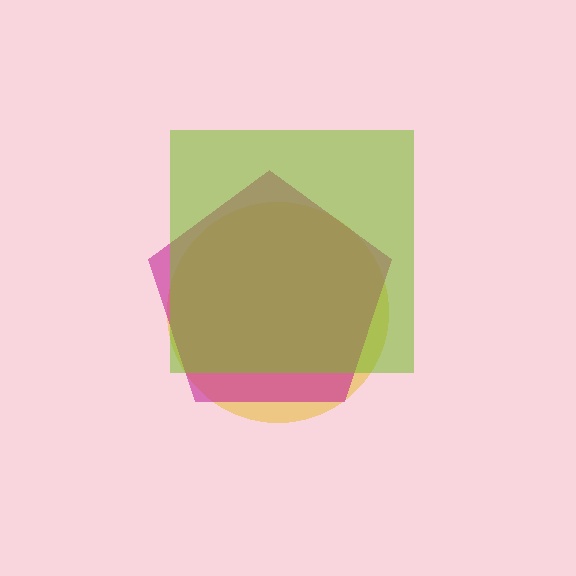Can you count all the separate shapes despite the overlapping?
Yes, there are 3 separate shapes.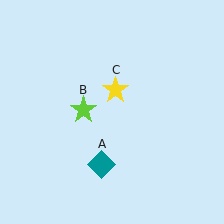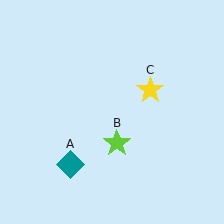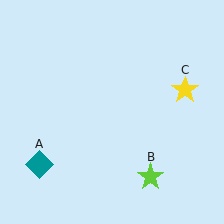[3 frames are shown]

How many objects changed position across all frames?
3 objects changed position: teal diamond (object A), lime star (object B), yellow star (object C).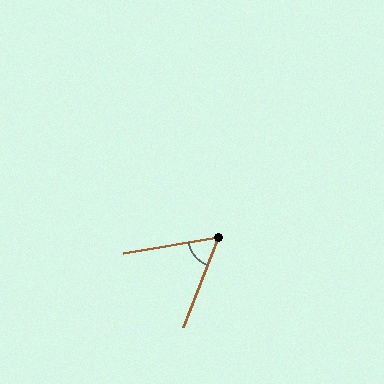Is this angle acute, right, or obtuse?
It is acute.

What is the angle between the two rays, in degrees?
Approximately 59 degrees.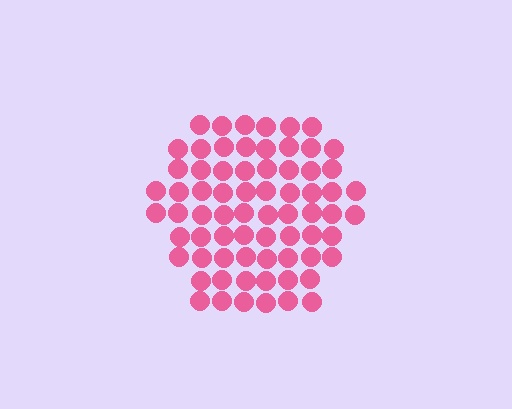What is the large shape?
The large shape is a hexagon.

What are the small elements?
The small elements are circles.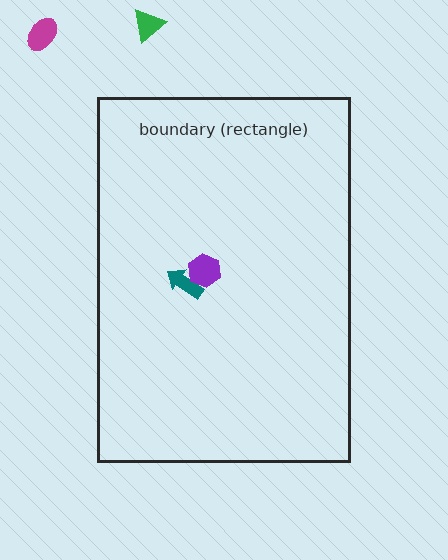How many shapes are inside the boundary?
2 inside, 2 outside.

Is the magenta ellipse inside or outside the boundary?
Outside.